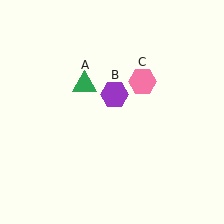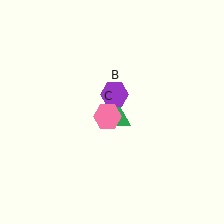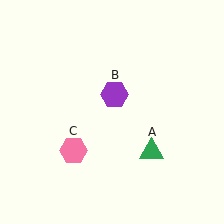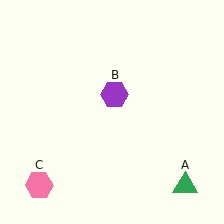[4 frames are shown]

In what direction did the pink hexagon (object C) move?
The pink hexagon (object C) moved down and to the left.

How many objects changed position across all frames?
2 objects changed position: green triangle (object A), pink hexagon (object C).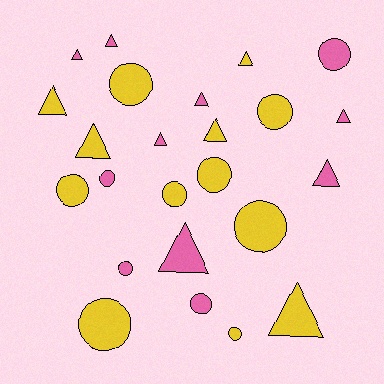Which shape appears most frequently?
Triangle, with 12 objects.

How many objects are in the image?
There are 24 objects.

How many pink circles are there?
There are 4 pink circles.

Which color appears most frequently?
Yellow, with 13 objects.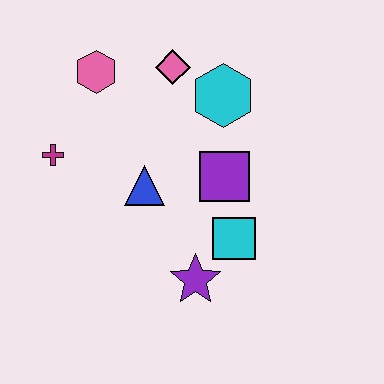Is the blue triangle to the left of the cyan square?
Yes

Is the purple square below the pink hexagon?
Yes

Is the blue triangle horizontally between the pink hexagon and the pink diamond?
Yes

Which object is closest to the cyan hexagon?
The pink diamond is closest to the cyan hexagon.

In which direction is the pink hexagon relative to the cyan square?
The pink hexagon is above the cyan square.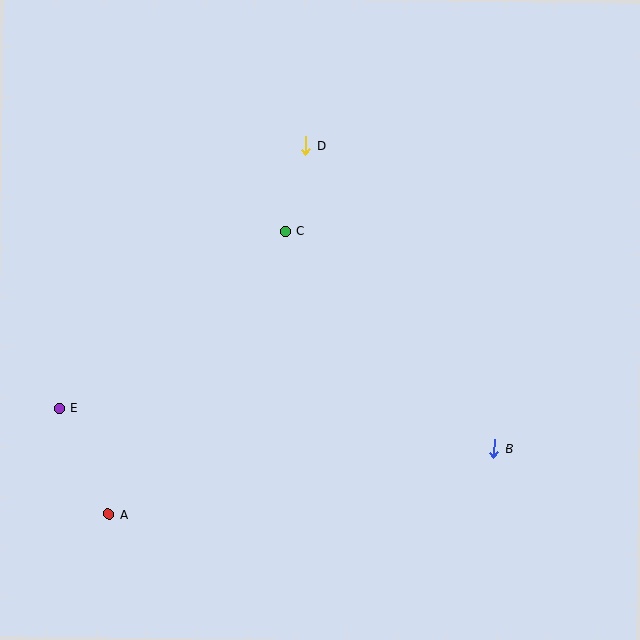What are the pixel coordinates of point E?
Point E is at (59, 408).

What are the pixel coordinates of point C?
Point C is at (285, 231).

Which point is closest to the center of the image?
Point C at (285, 231) is closest to the center.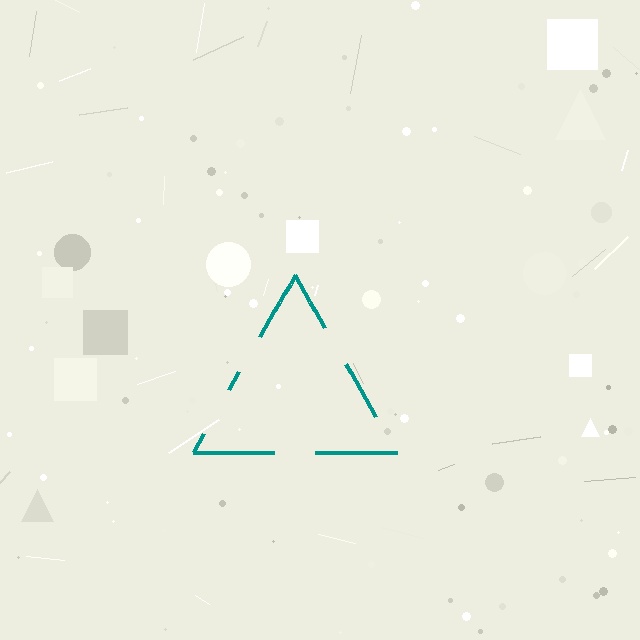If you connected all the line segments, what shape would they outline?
They would outline a triangle.